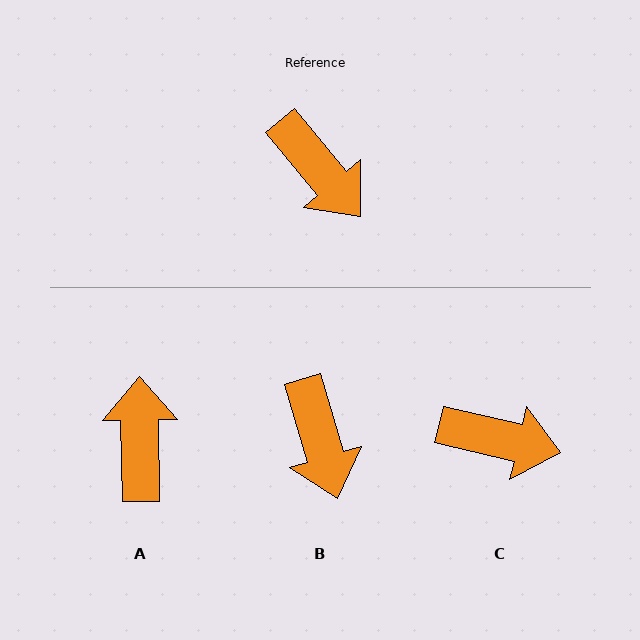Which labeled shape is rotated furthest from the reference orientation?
A, about 141 degrees away.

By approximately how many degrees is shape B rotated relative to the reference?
Approximately 24 degrees clockwise.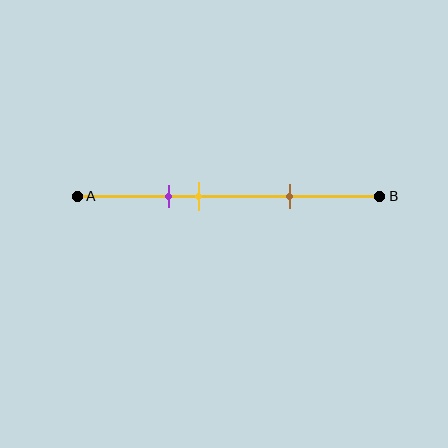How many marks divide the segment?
There are 3 marks dividing the segment.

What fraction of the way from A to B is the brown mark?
The brown mark is approximately 70% (0.7) of the way from A to B.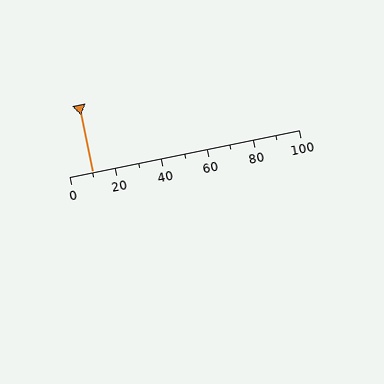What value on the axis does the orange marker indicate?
The marker indicates approximately 10.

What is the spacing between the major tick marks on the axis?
The major ticks are spaced 20 apart.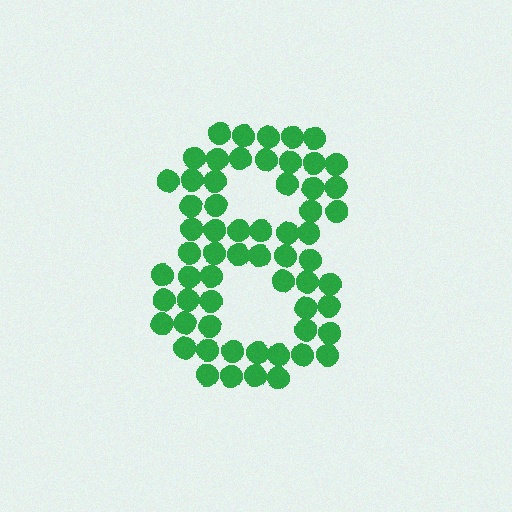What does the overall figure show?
The overall figure shows the digit 8.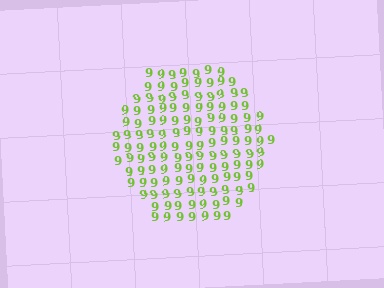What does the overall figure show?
The overall figure shows a hexagon.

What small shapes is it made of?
It is made of small digit 9's.